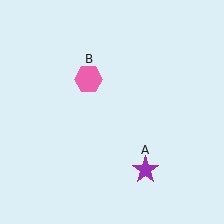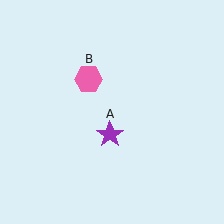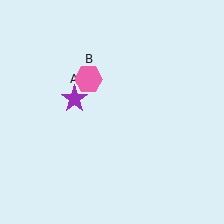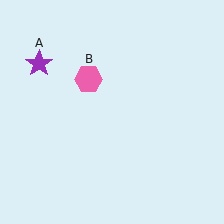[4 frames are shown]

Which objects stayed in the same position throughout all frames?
Pink hexagon (object B) remained stationary.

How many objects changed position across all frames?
1 object changed position: purple star (object A).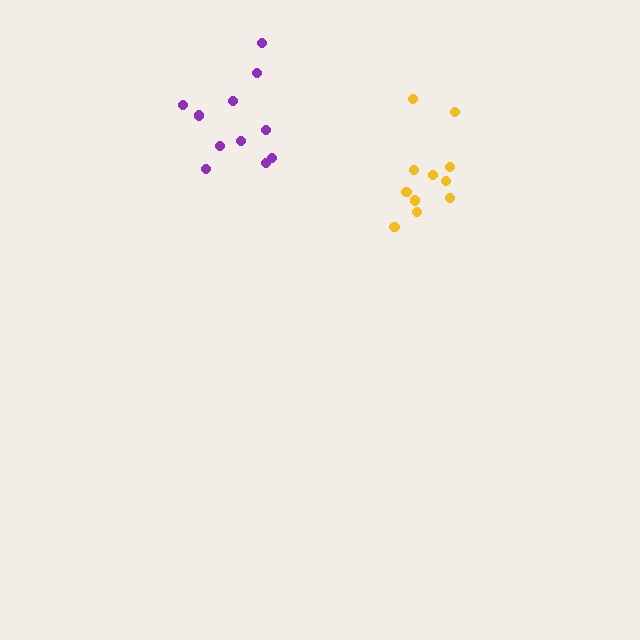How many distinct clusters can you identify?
There are 2 distinct clusters.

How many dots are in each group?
Group 1: 11 dots, Group 2: 11 dots (22 total).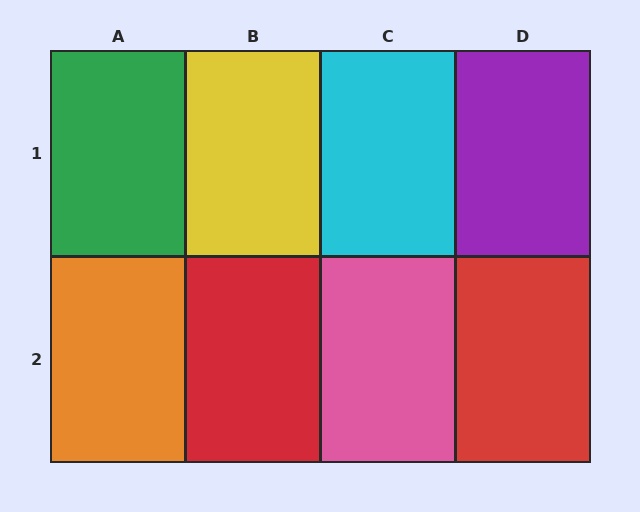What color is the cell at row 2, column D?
Red.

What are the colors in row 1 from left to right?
Green, yellow, cyan, purple.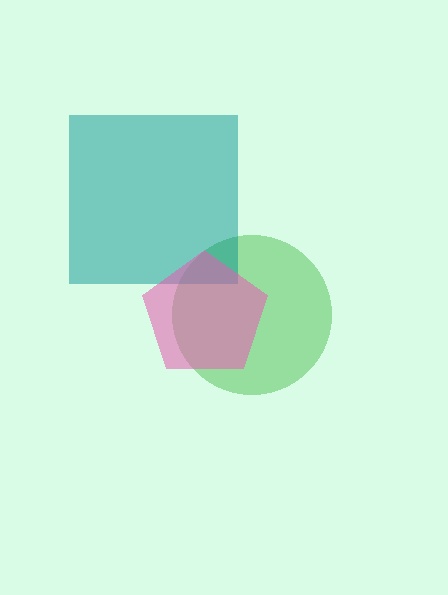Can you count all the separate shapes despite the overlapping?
Yes, there are 3 separate shapes.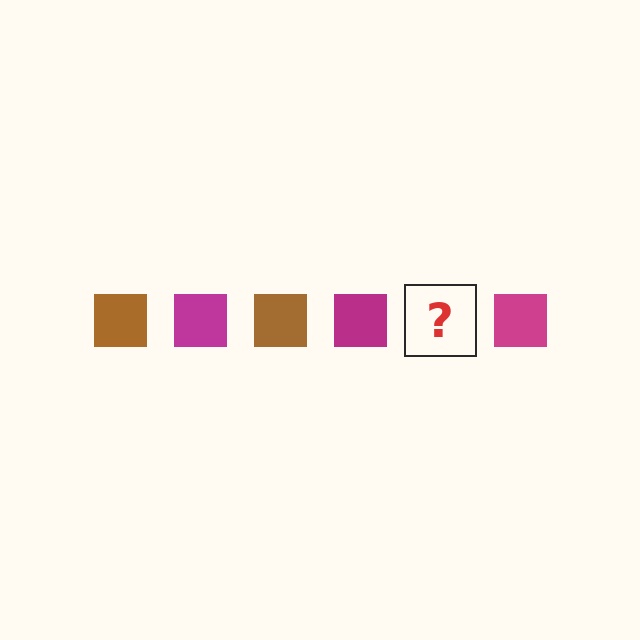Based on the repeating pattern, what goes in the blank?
The blank should be a brown square.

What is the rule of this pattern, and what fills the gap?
The rule is that the pattern cycles through brown, magenta squares. The gap should be filled with a brown square.